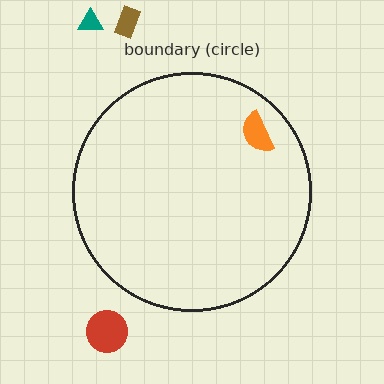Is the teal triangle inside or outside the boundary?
Outside.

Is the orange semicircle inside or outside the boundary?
Inside.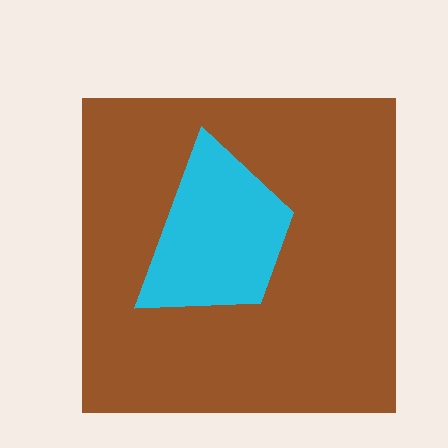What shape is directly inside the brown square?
The cyan trapezoid.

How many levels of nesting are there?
2.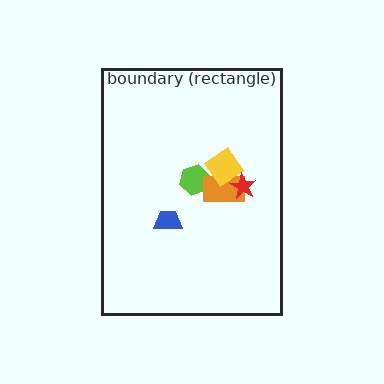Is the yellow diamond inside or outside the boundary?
Inside.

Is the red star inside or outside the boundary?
Inside.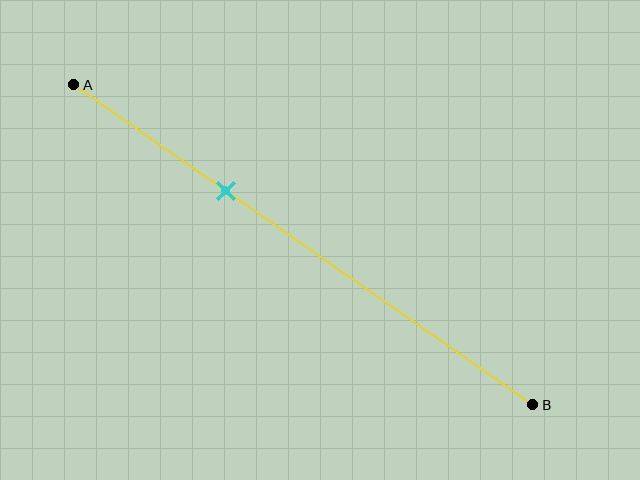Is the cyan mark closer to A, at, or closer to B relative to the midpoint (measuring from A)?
The cyan mark is closer to point A than the midpoint of segment AB.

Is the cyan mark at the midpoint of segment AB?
No, the mark is at about 35% from A, not at the 50% midpoint.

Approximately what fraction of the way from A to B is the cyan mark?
The cyan mark is approximately 35% of the way from A to B.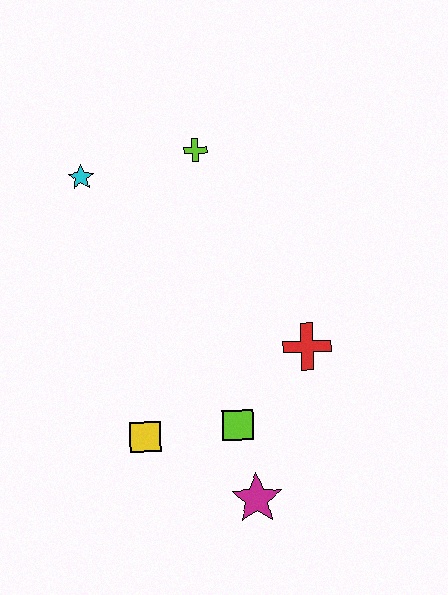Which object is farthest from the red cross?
The cyan star is farthest from the red cross.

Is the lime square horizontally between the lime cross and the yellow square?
No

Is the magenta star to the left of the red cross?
Yes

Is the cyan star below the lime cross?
Yes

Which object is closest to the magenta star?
The lime square is closest to the magenta star.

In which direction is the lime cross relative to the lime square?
The lime cross is above the lime square.